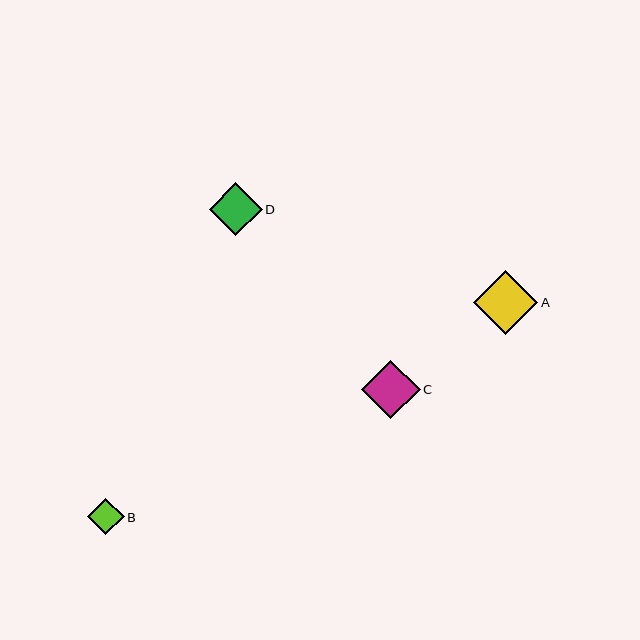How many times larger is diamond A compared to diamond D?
Diamond A is approximately 1.2 times the size of diamond D.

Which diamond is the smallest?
Diamond B is the smallest with a size of approximately 36 pixels.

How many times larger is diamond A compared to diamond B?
Diamond A is approximately 1.8 times the size of diamond B.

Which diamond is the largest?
Diamond A is the largest with a size of approximately 64 pixels.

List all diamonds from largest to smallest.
From largest to smallest: A, C, D, B.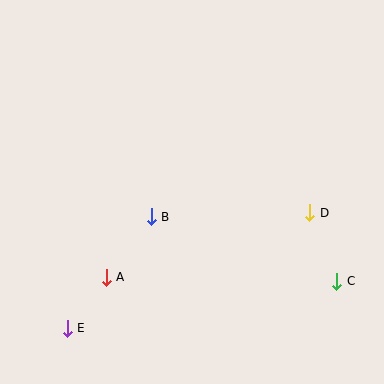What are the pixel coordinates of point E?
Point E is at (67, 328).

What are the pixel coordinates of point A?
Point A is at (106, 277).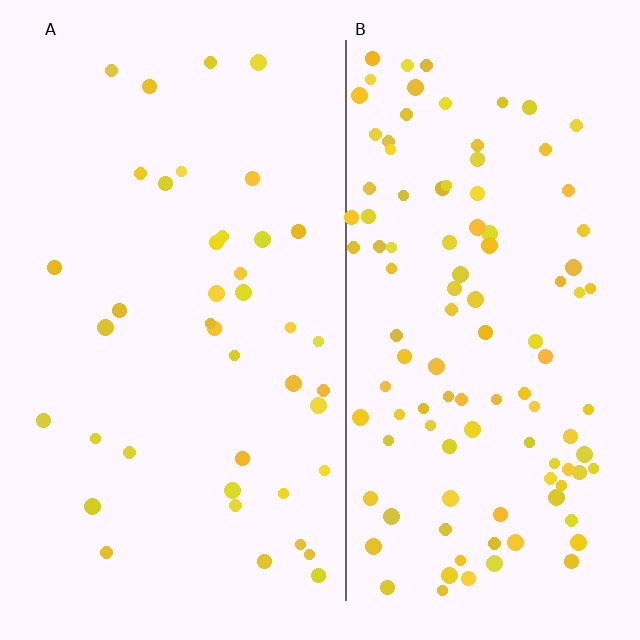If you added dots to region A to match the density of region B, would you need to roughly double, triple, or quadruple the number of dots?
Approximately triple.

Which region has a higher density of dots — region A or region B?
B (the right).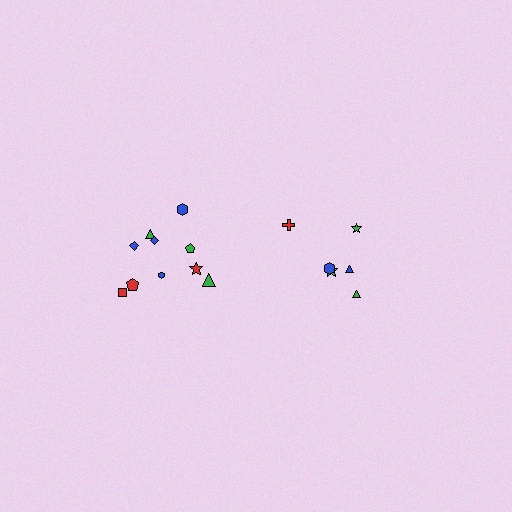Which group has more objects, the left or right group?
The left group.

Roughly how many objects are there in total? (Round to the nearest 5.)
Roughly 15 objects in total.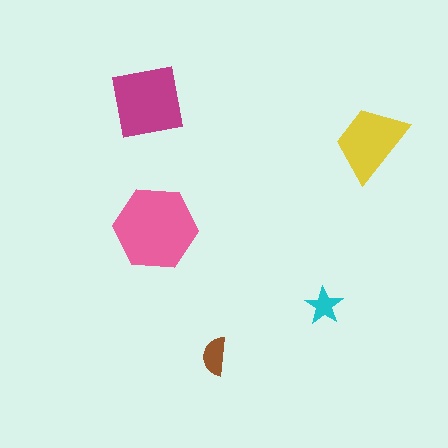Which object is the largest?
The pink hexagon.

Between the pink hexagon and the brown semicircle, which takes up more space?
The pink hexagon.